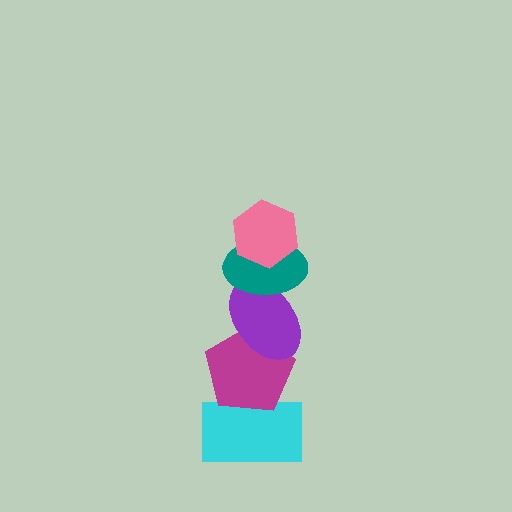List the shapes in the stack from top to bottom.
From top to bottom: the pink hexagon, the teal ellipse, the purple ellipse, the magenta pentagon, the cyan rectangle.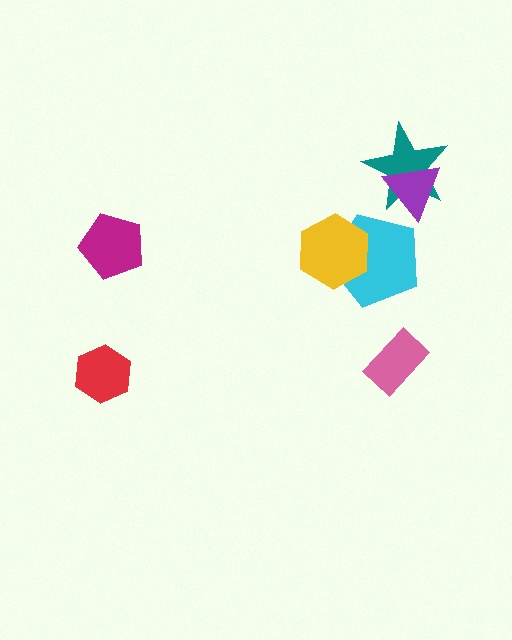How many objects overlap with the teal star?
1 object overlaps with the teal star.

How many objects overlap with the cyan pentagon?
1 object overlaps with the cyan pentagon.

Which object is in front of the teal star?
The purple triangle is in front of the teal star.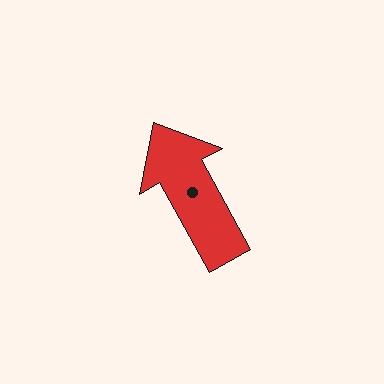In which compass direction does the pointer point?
Northwest.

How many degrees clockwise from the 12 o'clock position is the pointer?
Approximately 331 degrees.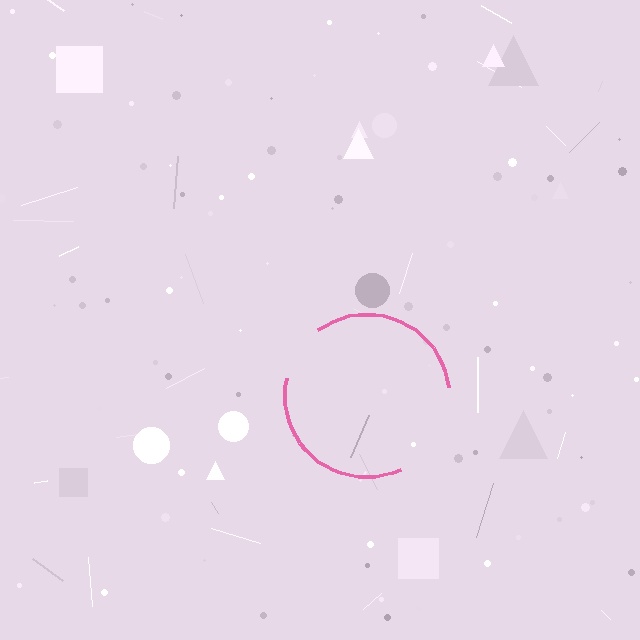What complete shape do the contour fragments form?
The contour fragments form a circle.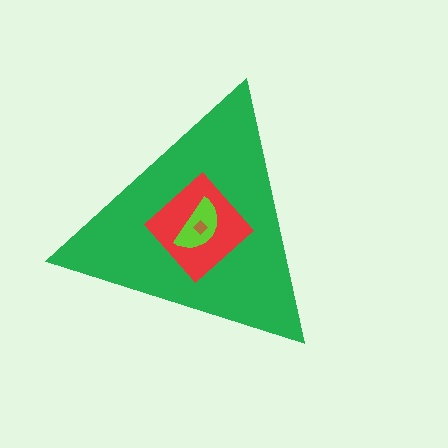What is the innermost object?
The brown diamond.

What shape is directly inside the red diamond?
The lime semicircle.